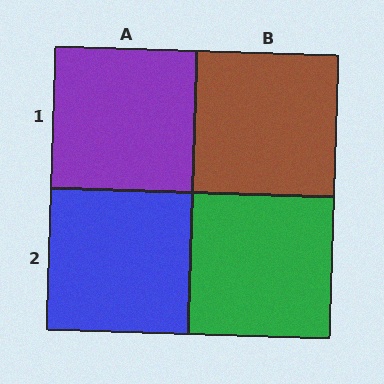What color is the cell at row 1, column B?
Brown.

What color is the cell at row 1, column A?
Purple.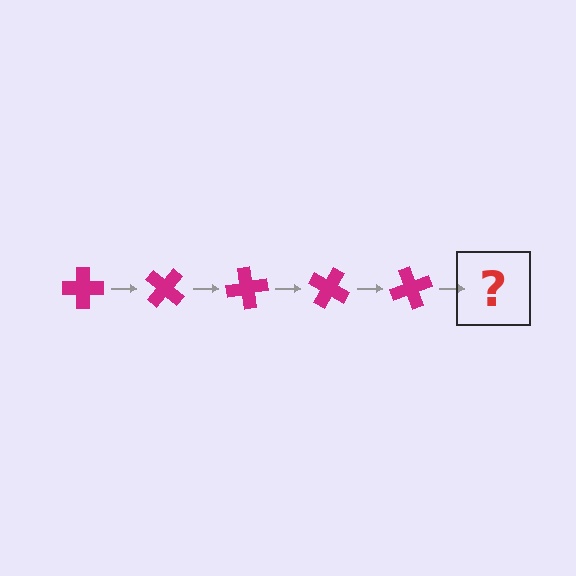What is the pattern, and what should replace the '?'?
The pattern is that the cross rotates 40 degrees each step. The '?' should be a magenta cross rotated 200 degrees.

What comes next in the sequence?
The next element should be a magenta cross rotated 200 degrees.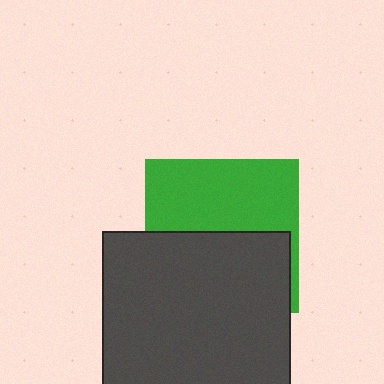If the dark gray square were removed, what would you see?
You would see the complete green square.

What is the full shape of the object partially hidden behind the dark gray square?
The partially hidden object is a green square.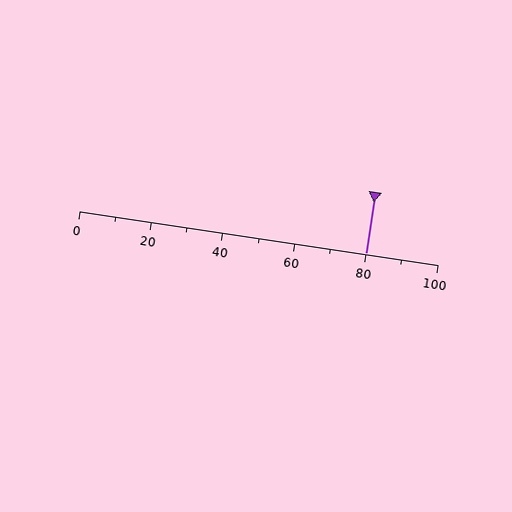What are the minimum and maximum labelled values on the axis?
The axis runs from 0 to 100.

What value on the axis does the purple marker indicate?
The marker indicates approximately 80.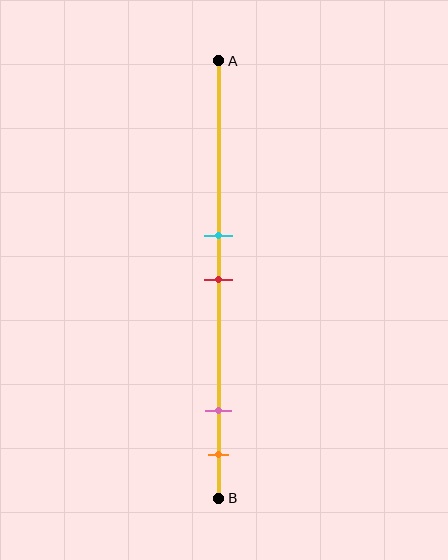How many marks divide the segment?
There are 4 marks dividing the segment.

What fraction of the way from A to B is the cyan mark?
The cyan mark is approximately 40% (0.4) of the way from A to B.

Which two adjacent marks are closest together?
The cyan and red marks are the closest adjacent pair.